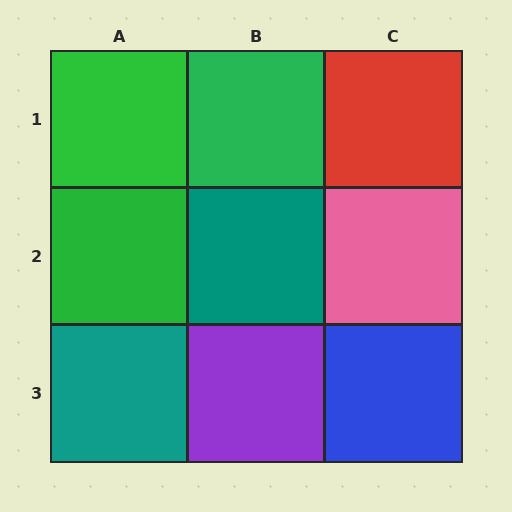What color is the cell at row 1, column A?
Green.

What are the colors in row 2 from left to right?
Green, teal, pink.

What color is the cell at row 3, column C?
Blue.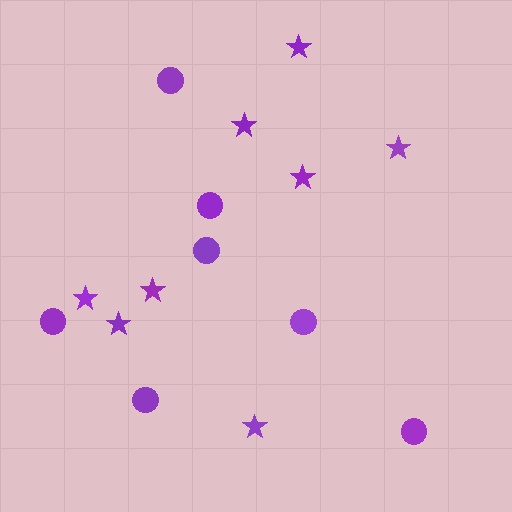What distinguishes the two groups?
There are 2 groups: one group of circles (7) and one group of stars (8).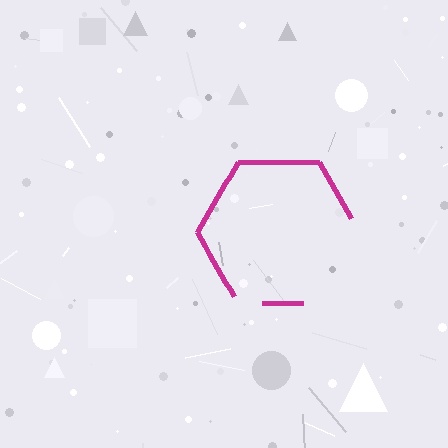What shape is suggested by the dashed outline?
The dashed outline suggests a hexagon.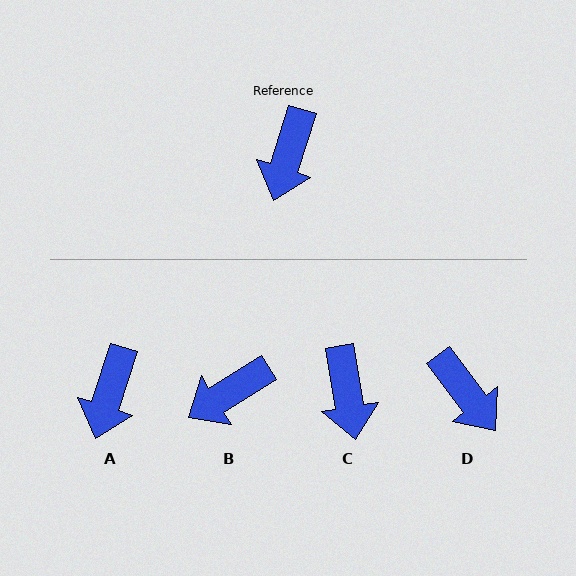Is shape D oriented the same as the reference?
No, it is off by about 55 degrees.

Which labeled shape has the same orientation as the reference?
A.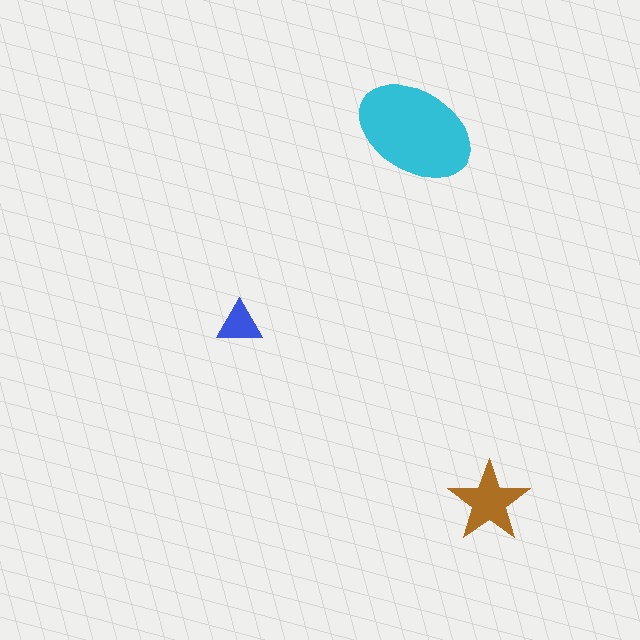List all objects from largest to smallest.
The cyan ellipse, the brown star, the blue triangle.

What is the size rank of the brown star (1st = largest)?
2nd.